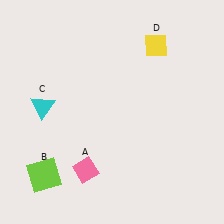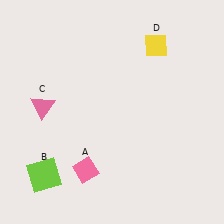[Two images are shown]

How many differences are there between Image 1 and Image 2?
There is 1 difference between the two images.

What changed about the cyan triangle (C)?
In Image 1, C is cyan. In Image 2, it changed to pink.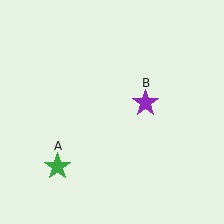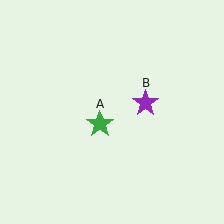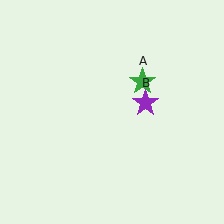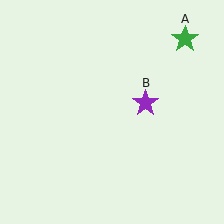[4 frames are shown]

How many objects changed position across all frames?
1 object changed position: green star (object A).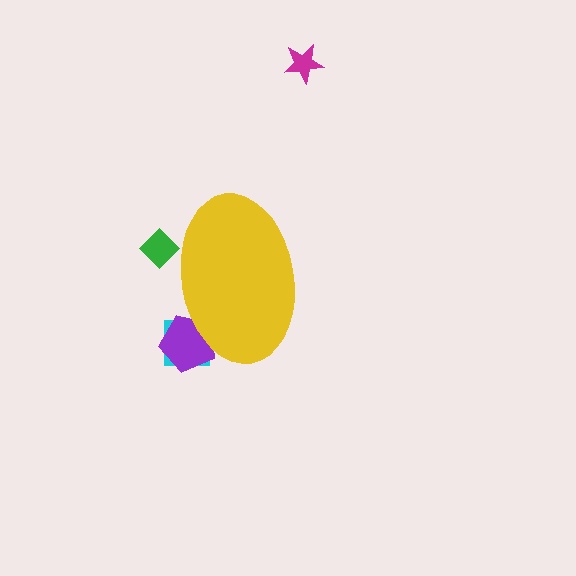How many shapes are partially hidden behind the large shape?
3 shapes are partially hidden.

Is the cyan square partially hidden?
Yes, the cyan square is partially hidden behind the yellow ellipse.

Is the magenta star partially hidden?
No, the magenta star is fully visible.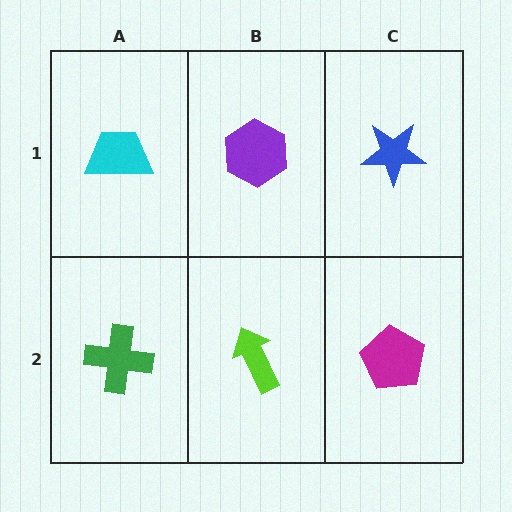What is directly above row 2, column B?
A purple hexagon.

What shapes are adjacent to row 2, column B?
A purple hexagon (row 1, column B), a green cross (row 2, column A), a magenta pentagon (row 2, column C).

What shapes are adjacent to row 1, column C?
A magenta pentagon (row 2, column C), a purple hexagon (row 1, column B).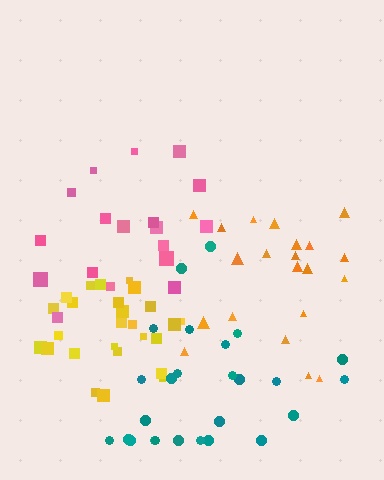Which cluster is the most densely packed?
Yellow.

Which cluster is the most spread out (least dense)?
Pink.